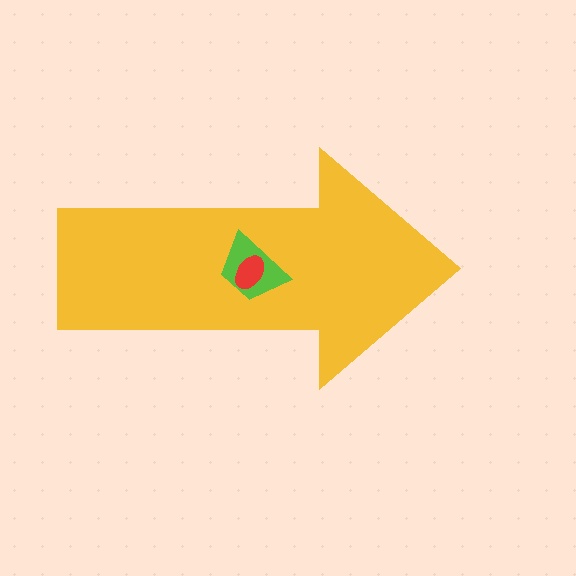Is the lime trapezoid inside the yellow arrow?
Yes.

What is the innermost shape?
The red ellipse.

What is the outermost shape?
The yellow arrow.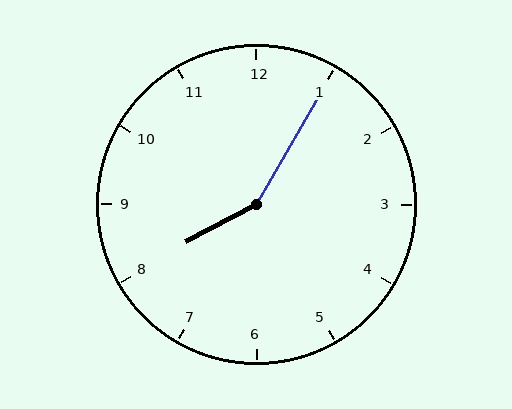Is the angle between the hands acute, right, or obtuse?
It is obtuse.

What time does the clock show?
8:05.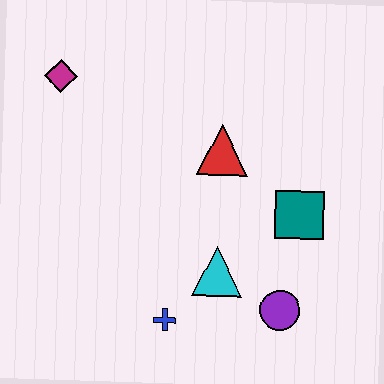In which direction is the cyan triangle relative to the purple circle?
The cyan triangle is to the left of the purple circle.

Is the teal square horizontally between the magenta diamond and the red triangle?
No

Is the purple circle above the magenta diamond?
No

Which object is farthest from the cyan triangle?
The magenta diamond is farthest from the cyan triangle.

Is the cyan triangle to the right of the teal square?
No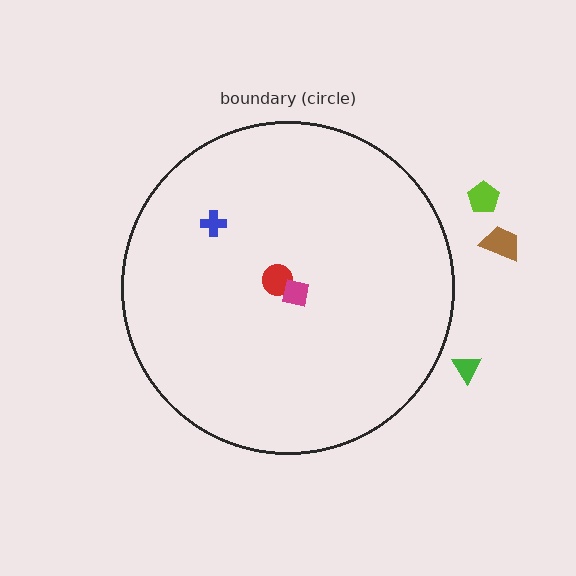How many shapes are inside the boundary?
3 inside, 3 outside.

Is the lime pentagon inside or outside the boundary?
Outside.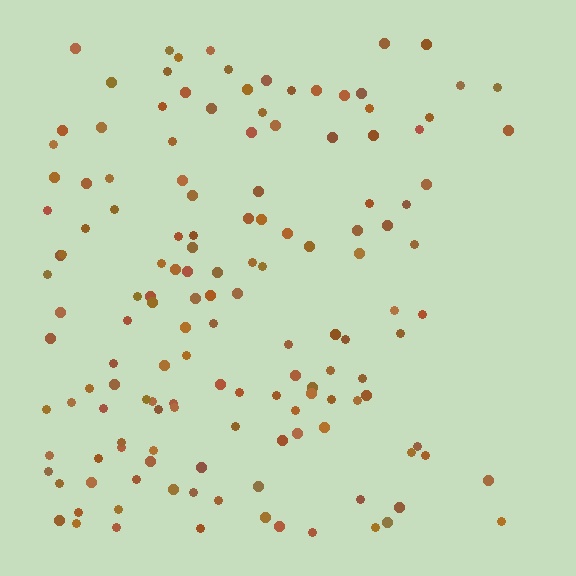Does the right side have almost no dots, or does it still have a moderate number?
Still a moderate number, just noticeably fewer than the left.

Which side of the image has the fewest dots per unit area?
The right.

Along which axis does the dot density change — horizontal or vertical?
Horizontal.